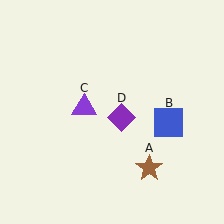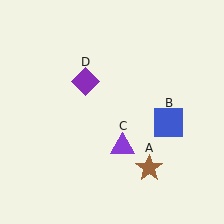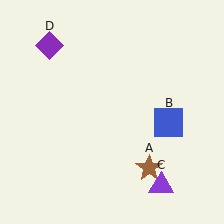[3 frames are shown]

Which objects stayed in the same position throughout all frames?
Brown star (object A) and blue square (object B) remained stationary.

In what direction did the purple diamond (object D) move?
The purple diamond (object D) moved up and to the left.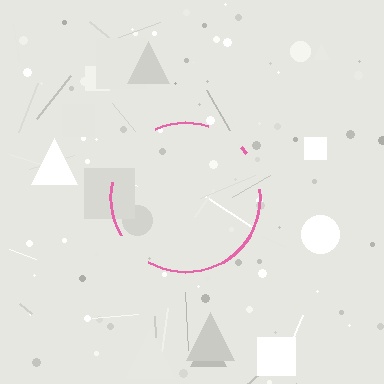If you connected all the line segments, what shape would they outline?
They would outline a circle.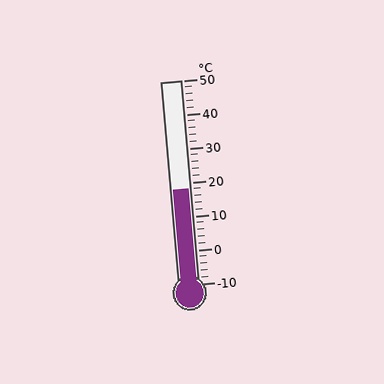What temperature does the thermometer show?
The thermometer shows approximately 18°C.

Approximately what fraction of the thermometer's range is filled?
The thermometer is filled to approximately 45% of its range.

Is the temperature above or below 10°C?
The temperature is above 10°C.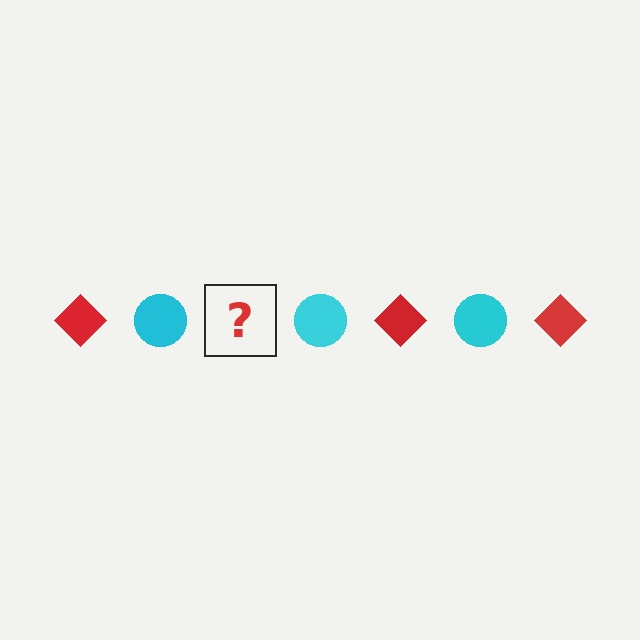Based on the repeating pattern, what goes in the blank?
The blank should be a red diamond.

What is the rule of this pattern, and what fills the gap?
The rule is that the pattern alternates between red diamond and cyan circle. The gap should be filled with a red diamond.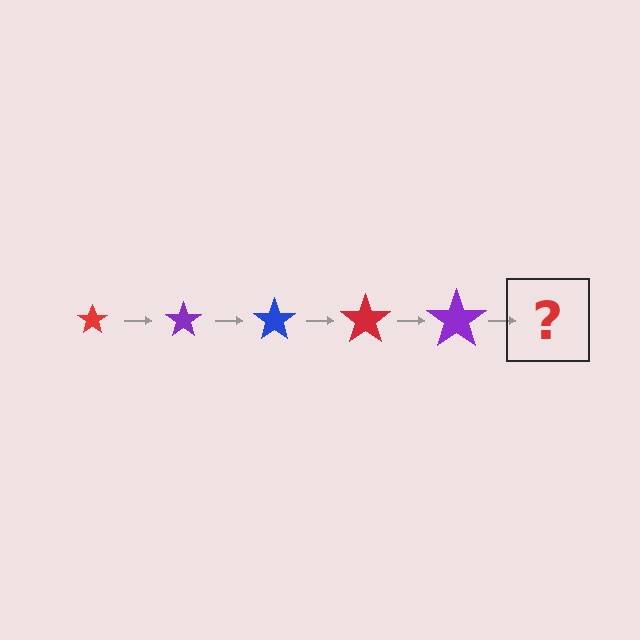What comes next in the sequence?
The next element should be a blue star, larger than the previous one.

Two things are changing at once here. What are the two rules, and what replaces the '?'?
The two rules are that the star grows larger each step and the color cycles through red, purple, and blue. The '?' should be a blue star, larger than the previous one.